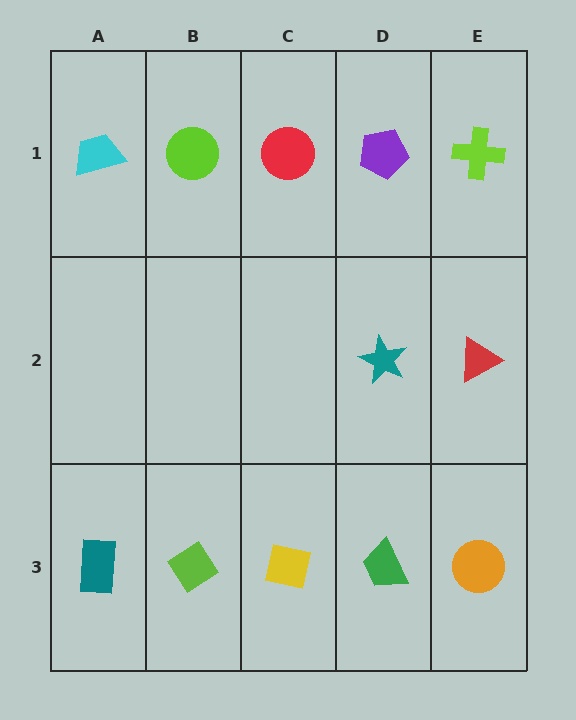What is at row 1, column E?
A lime cross.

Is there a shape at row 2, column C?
No, that cell is empty.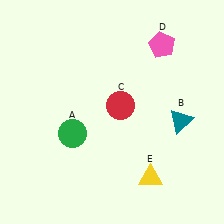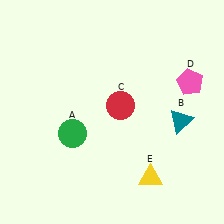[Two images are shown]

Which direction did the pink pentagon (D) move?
The pink pentagon (D) moved down.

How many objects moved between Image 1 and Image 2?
1 object moved between the two images.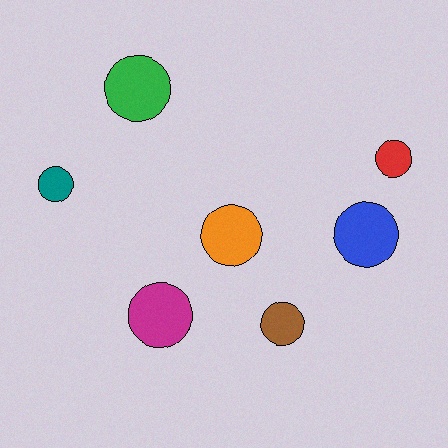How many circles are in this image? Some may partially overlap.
There are 7 circles.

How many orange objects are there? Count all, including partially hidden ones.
There is 1 orange object.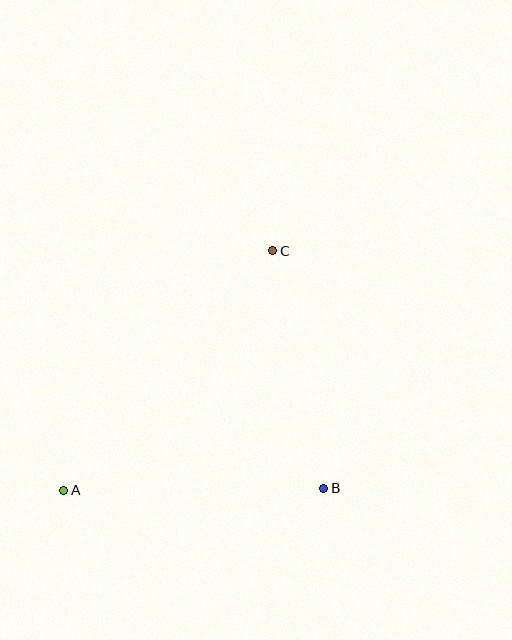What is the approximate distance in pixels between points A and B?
The distance between A and B is approximately 260 pixels.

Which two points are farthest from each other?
Points A and C are farthest from each other.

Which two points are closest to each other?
Points B and C are closest to each other.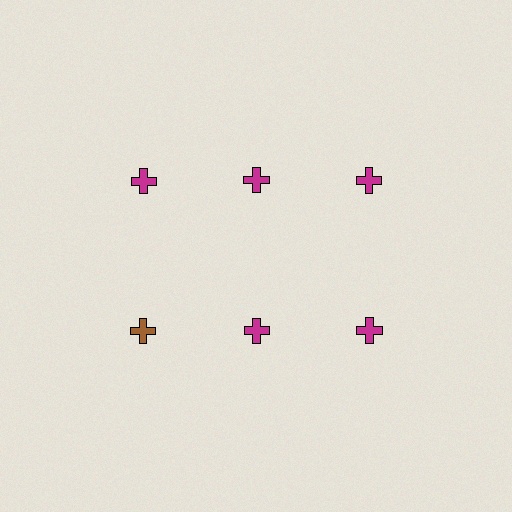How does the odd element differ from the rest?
It has a different color: brown instead of magenta.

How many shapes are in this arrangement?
There are 6 shapes arranged in a grid pattern.